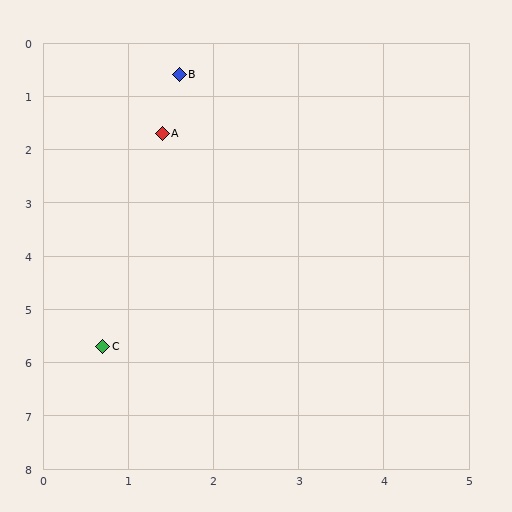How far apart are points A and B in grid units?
Points A and B are about 1.1 grid units apart.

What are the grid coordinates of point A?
Point A is at approximately (1.4, 1.7).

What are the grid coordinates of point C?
Point C is at approximately (0.7, 5.7).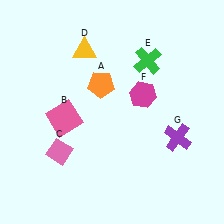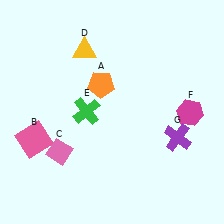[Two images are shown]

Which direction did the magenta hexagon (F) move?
The magenta hexagon (F) moved right.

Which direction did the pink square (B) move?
The pink square (B) moved left.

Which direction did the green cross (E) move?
The green cross (E) moved left.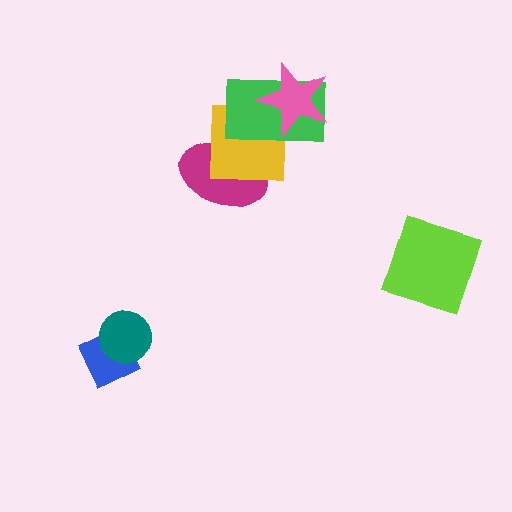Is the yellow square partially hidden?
Yes, it is partially covered by another shape.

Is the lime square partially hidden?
No, no other shape covers it.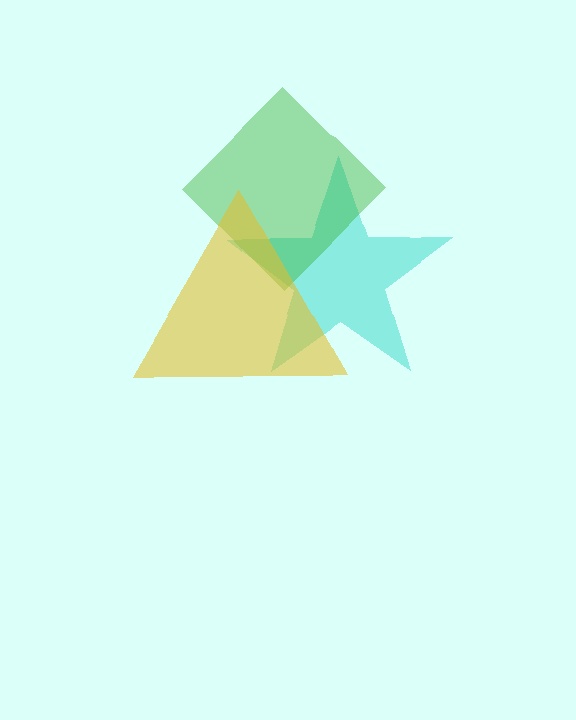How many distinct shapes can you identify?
There are 3 distinct shapes: a cyan star, a green diamond, a yellow triangle.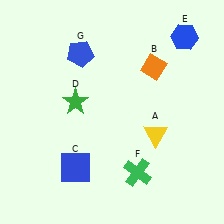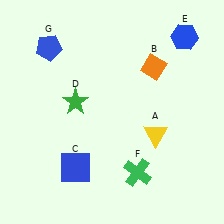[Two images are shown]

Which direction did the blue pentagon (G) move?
The blue pentagon (G) moved left.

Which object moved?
The blue pentagon (G) moved left.